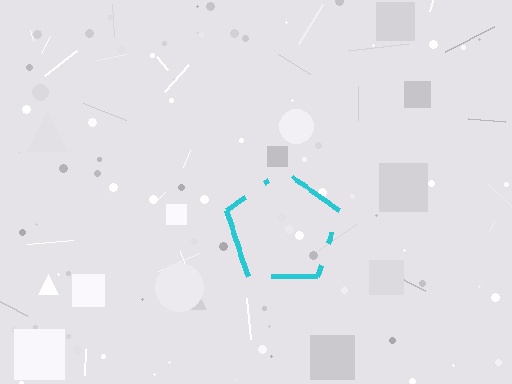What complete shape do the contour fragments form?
The contour fragments form a pentagon.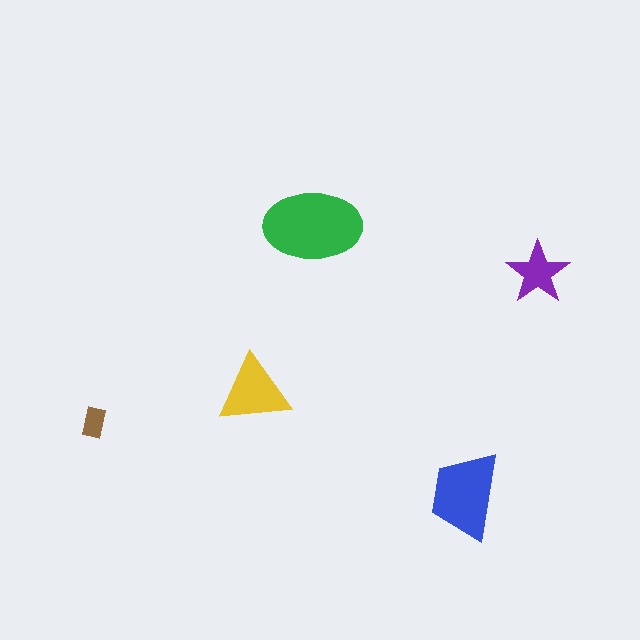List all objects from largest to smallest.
The green ellipse, the blue trapezoid, the yellow triangle, the purple star, the brown rectangle.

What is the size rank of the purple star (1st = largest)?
4th.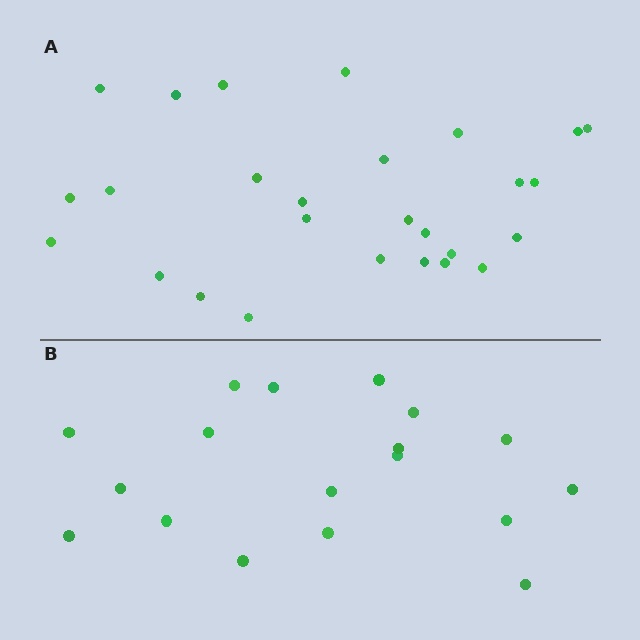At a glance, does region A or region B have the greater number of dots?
Region A (the top region) has more dots.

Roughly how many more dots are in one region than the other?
Region A has roughly 8 or so more dots than region B.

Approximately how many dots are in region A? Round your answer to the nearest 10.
About 30 dots. (The exact count is 27, which rounds to 30.)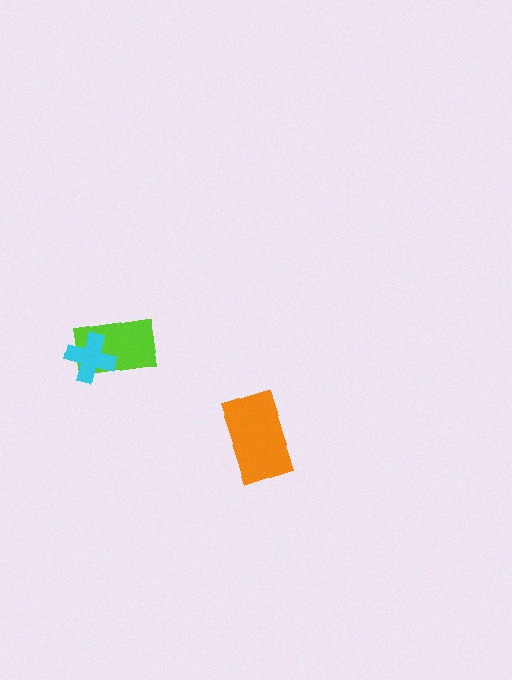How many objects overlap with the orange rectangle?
0 objects overlap with the orange rectangle.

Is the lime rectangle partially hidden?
Yes, it is partially covered by another shape.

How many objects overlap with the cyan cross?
1 object overlaps with the cyan cross.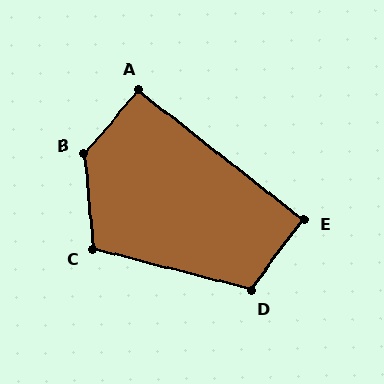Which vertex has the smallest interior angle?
E, at approximately 92 degrees.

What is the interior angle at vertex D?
Approximately 112 degrees (obtuse).